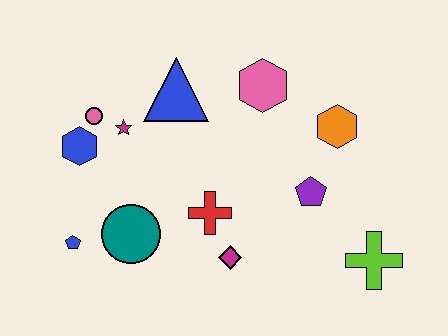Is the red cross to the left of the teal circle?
No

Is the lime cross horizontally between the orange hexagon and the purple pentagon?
No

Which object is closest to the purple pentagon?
The orange hexagon is closest to the purple pentagon.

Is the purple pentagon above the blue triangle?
No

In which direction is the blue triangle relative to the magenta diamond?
The blue triangle is above the magenta diamond.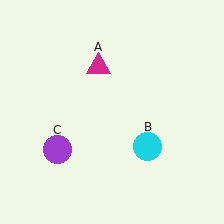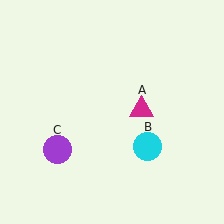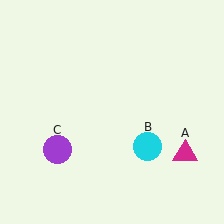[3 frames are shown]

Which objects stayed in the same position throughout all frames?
Cyan circle (object B) and purple circle (object C) remained stationary.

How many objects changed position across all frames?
1 object changed position: magenta triangle (object A).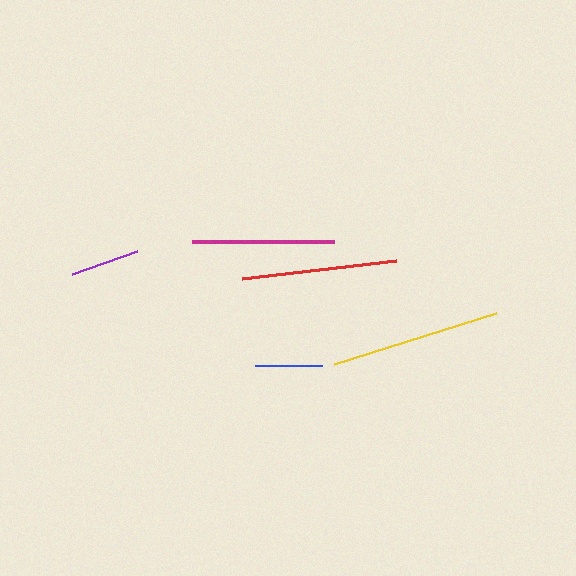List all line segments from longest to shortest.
From longest to shortest: yellow, red, magenta, purple, blue.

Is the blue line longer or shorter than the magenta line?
The magenta line is longer than the blue line.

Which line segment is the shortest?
The blue line is the shortest at approximately 67 pixels.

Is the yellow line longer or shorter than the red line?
The yellow line is longer than the red line.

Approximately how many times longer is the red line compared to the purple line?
The red line is approximately 2.3 times the length of the purple line.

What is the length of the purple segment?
The purple segment is approximately 68 pixels long.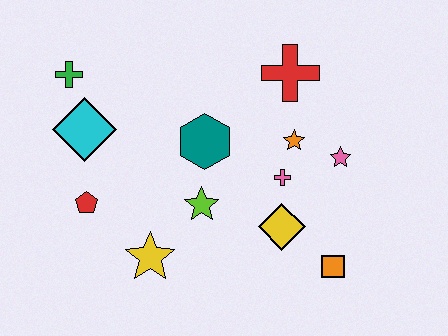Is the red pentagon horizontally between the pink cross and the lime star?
No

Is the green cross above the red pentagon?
Yes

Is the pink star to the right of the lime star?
Yes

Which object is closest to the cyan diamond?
The green cross is closest to the cyan diamond.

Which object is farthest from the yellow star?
The red cross is farthest from the yellow star.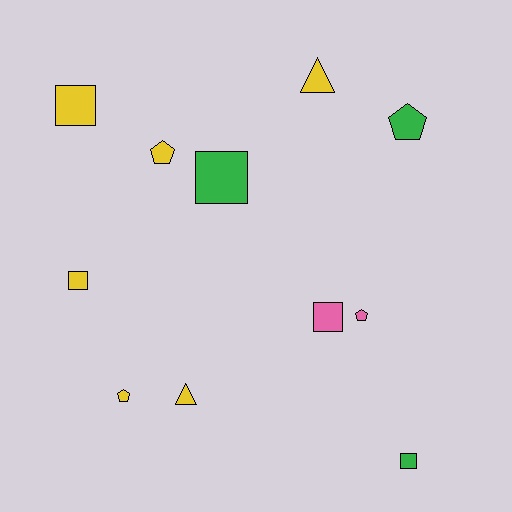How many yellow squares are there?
There are 2 yellow squares.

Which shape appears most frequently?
Square, with 5 objects.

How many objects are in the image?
There are 11 objects.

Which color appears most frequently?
Yellow, with 6 objects.